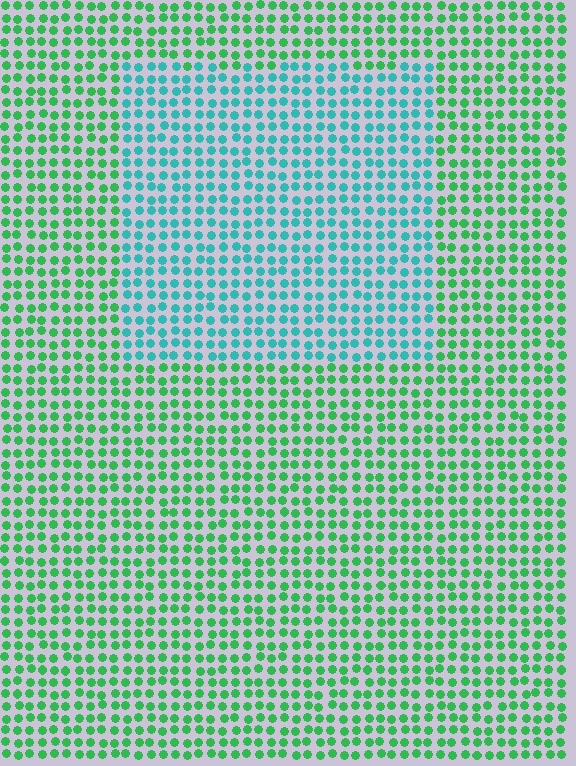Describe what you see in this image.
The image is filled with small green elements in a uniform arrangement. A rectangle-shaped region is visible where the elements are tinted to a slightly different hue, forming a subtle color boundary.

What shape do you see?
I see a rectangle.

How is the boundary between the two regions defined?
The boundary is defined purely by a slight shift in hue (about 43 degrees). Spacing, size, and orientation are identical on both sides.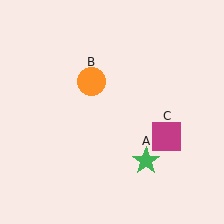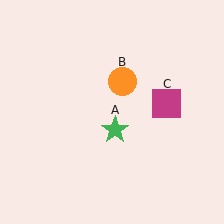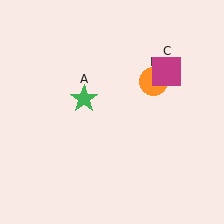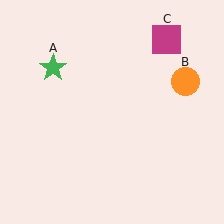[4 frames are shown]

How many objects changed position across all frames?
3 objects changed position: green star (object A), orange circle (object B), magenta square (object C).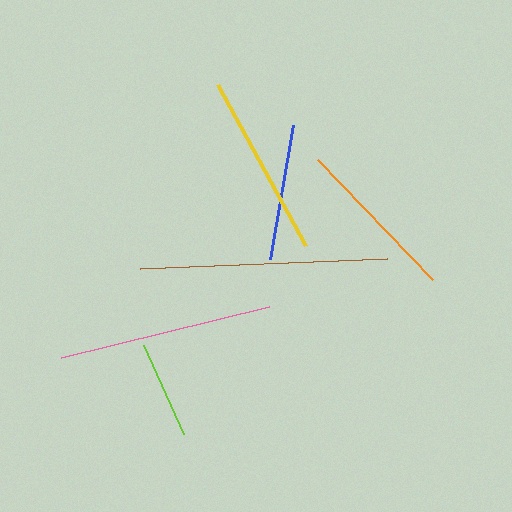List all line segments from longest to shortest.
From longest to shortest: brown, pink, yellow, orange, blue, lime.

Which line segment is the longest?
The brown line is the longest at approximately 247 pixels.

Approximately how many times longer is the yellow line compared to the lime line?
The yellow line is approximately 1.9 times the length of the lime line.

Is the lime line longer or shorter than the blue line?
The blue line is longer than the lime line.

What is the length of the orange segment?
The orange segment is approximately 167 pixels long.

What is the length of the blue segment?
The blue segment is approximately 136 pixels long.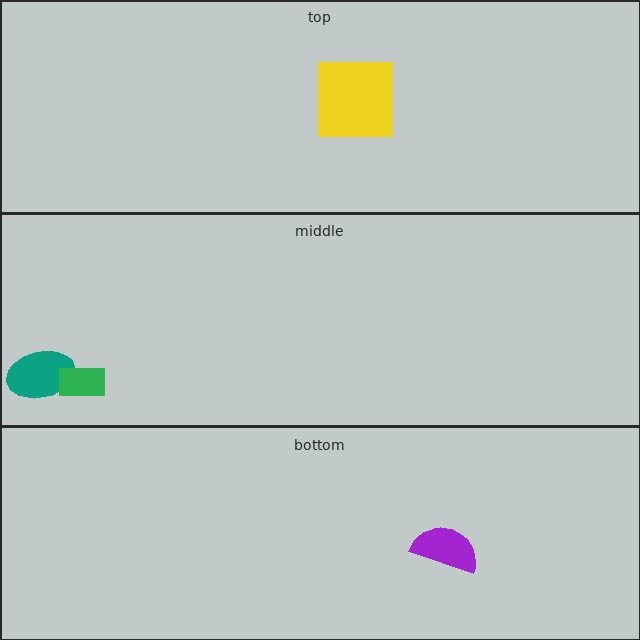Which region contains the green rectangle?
The middle region.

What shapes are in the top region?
The yellow square.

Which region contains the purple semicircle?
The bottom region.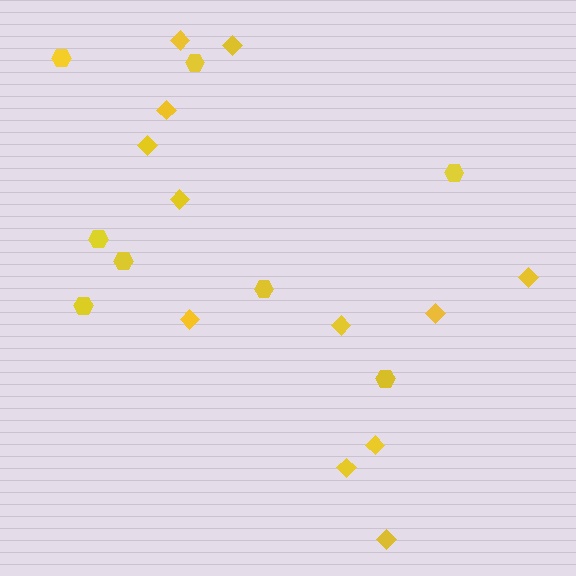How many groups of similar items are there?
There are 2 groups: one group of hexagons (8) and one group of diamonds (12).